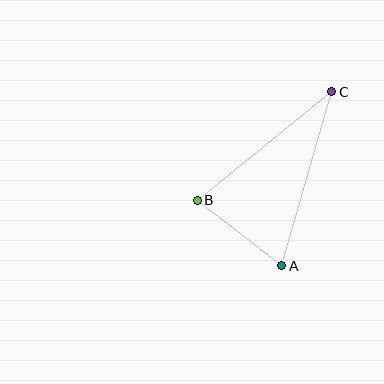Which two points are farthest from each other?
Points A and C are farthest from each other.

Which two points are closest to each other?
Points A and B are closest to each other.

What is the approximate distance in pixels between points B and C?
The distance between B and C is approximately 173 pixels.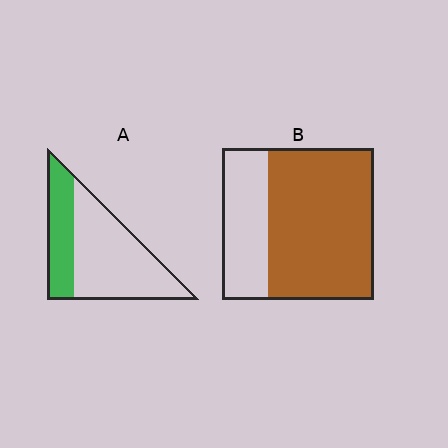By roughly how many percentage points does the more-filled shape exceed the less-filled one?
By roughly 35 percentage points (B over A).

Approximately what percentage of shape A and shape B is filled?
A is approximately 30% and B is approximately 70%.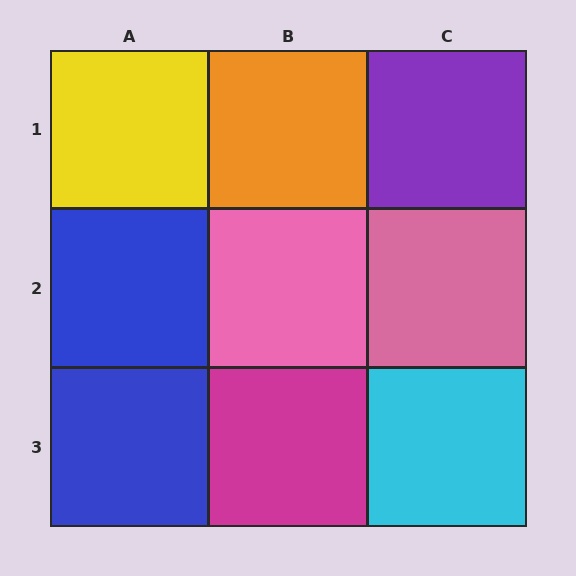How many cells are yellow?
1 cell is yellow.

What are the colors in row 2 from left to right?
Blue, pink, pink.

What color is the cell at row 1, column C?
Purple.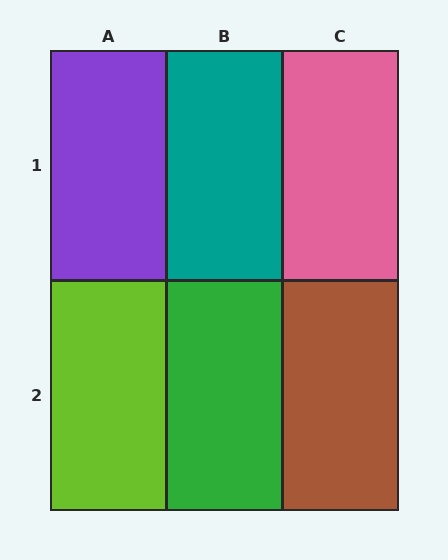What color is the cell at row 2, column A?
Lime.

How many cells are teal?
1 cell is teal.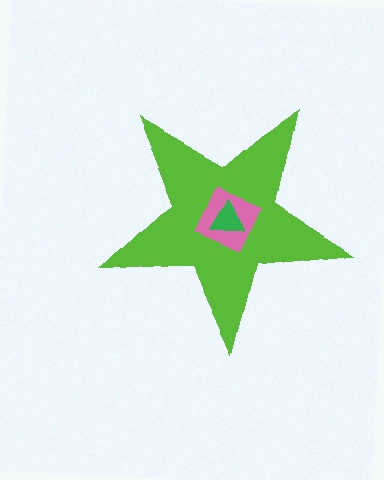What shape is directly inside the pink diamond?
The green triangle.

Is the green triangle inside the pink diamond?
Yes.